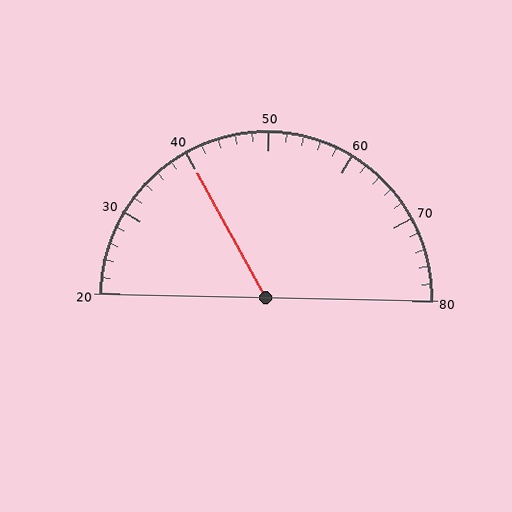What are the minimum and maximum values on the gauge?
The gauge ranges from 20 to 80.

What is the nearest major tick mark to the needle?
The nearest major tick mark is 40.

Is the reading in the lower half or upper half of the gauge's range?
The reading is in the lower half of the range (20 to 80).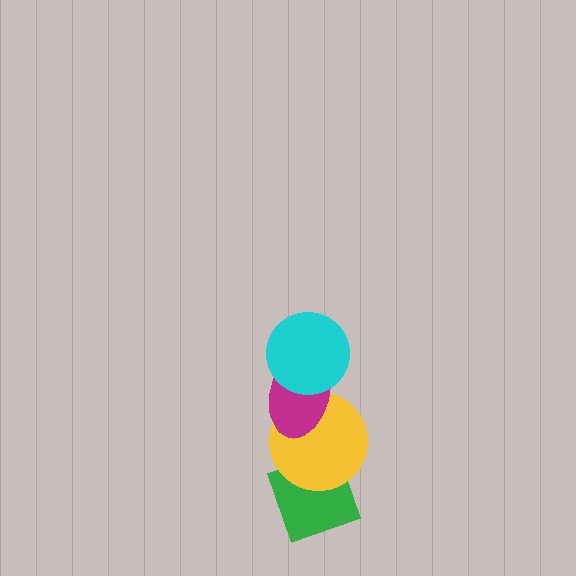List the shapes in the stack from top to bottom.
From top to bottom: the cyan circle, the magenta ellipse, the yellow circle, the green diamond.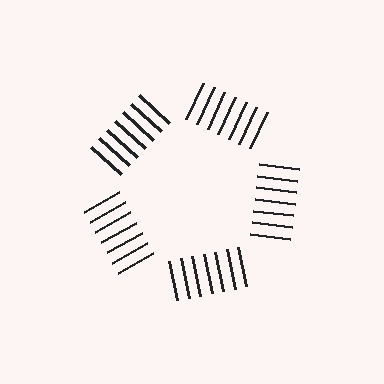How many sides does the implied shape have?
5 sides — the line-ends trace a pentagon.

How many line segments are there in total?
35 — 7 along each of the 5 edges.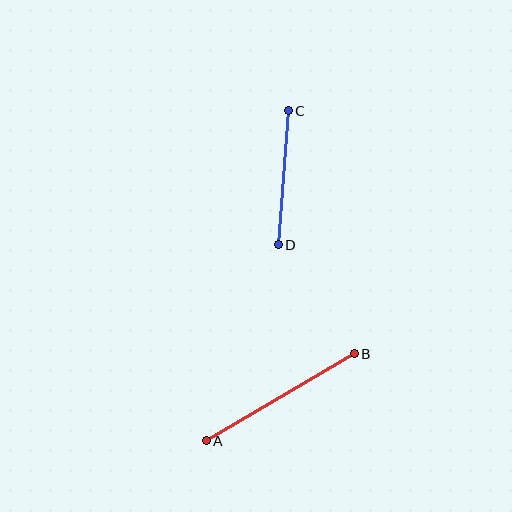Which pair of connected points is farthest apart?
Points A and B are farthest apart.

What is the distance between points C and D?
The distance is approximately 135 pixels.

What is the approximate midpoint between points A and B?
The midpoint is at approximately (280, 397) pixels.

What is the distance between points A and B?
The distance is approximately 172 pixels.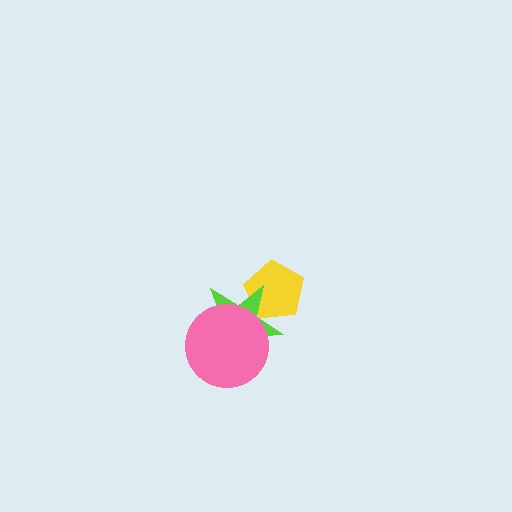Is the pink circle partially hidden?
No, no other shape covers it.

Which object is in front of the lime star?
The pink circle is in front of the lime star.